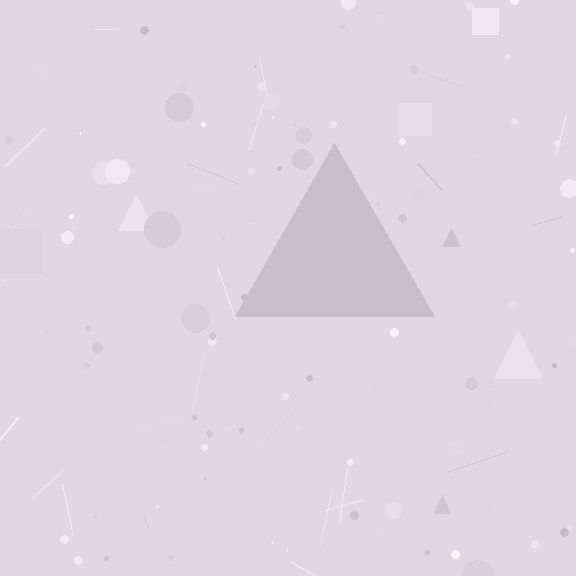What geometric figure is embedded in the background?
A triangle is embedded in the background.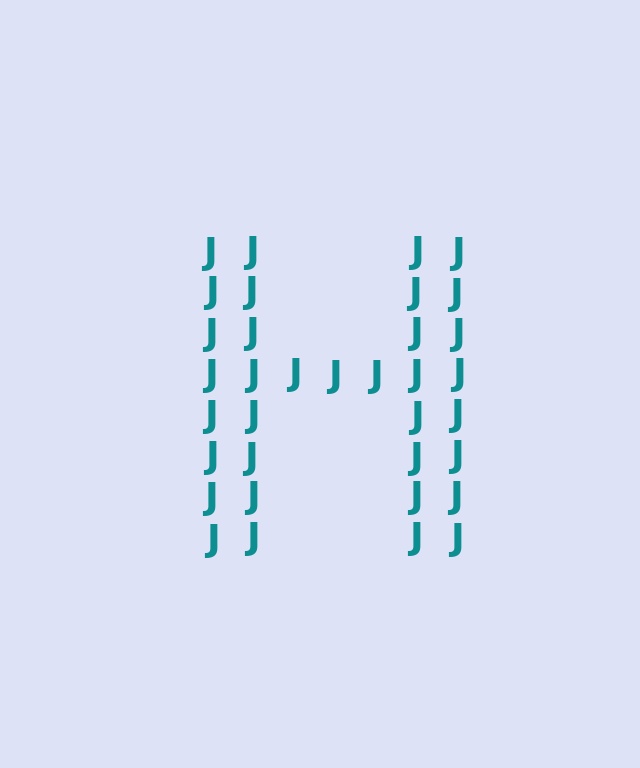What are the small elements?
The small elements are letter J's.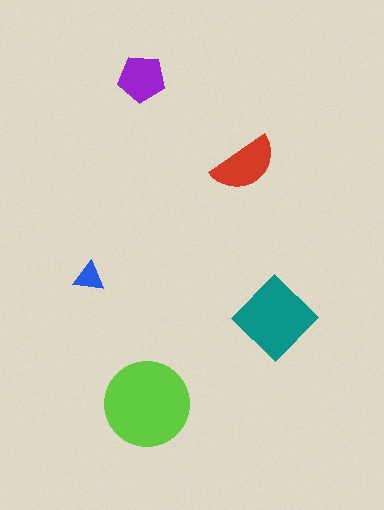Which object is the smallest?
The blue triangle.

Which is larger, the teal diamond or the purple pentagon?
The teal diamond.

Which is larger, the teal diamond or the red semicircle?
The teal diamond.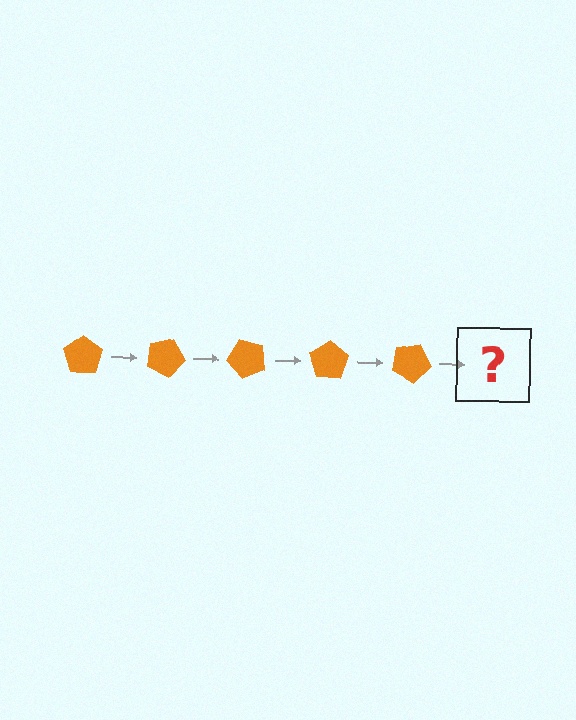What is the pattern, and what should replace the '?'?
The pattern is that the pentagon rotates 25 degrees each step. The '?' should be an orange pentagon rotated 125 degrees.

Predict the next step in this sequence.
The next step is an orange pentagon rotated 125 degrees.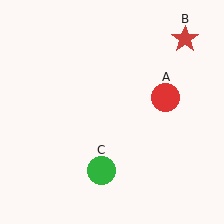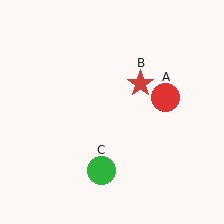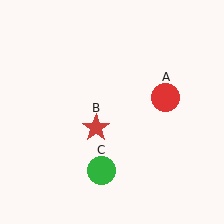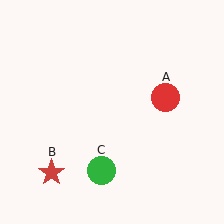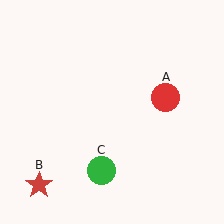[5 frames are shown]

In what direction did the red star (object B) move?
The red star (object B) moved down and to the left.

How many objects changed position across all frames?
1 object changed position: red star (object B).